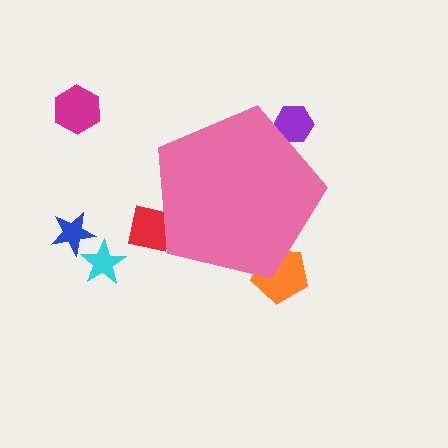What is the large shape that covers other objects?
A pink pentagon.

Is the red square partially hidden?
Yes, the red square is partially hidden behind the pink pentagon.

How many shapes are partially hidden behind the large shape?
3 shapes are partially hidden.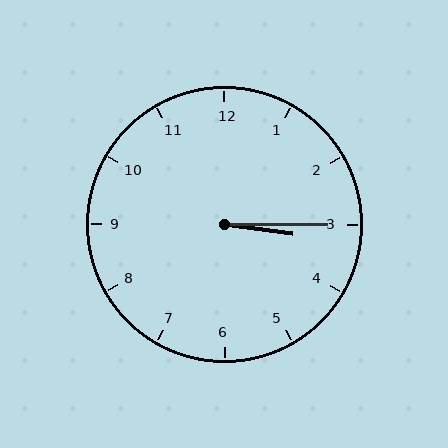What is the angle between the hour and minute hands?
Approximately 8 degrees.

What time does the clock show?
3:15.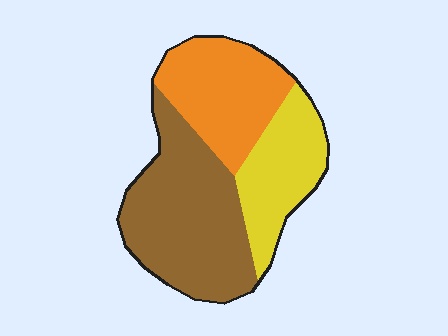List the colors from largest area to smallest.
From largest to smallest: brown, orange, yellow.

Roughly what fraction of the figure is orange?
Orange covers around 30% of the figure.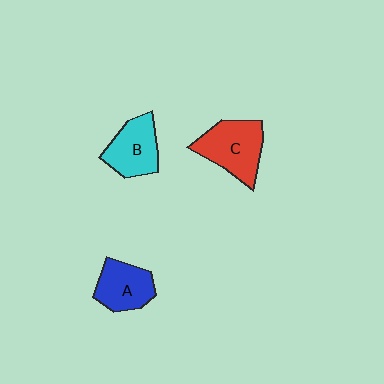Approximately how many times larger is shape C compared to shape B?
Approximately 1.2 times.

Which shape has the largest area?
Shape C (red).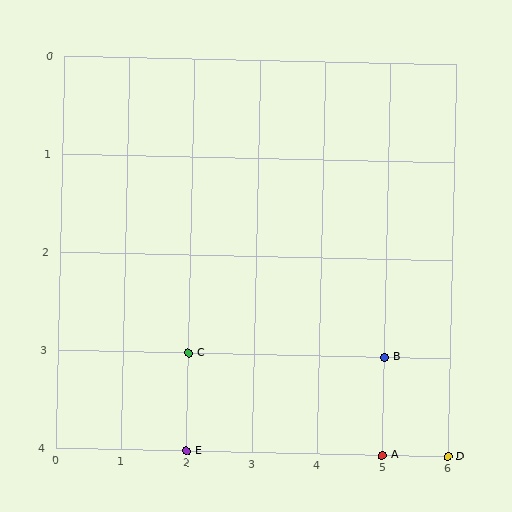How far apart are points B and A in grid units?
Points B and A are 1 row apart.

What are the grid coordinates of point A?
Point A is at grid coordinates (5, 4).